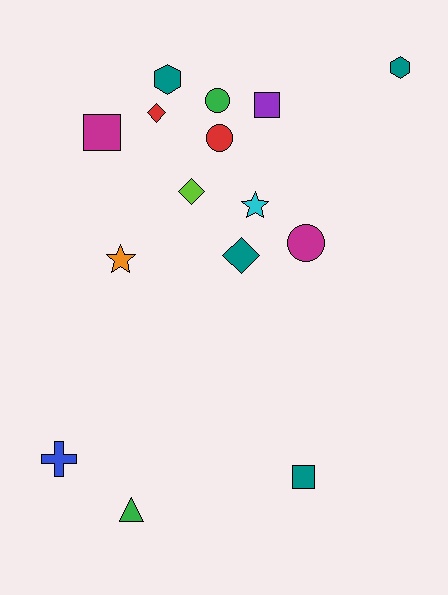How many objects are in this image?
There are 15 objects.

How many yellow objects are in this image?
There are no yellow objects.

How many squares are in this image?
There are 3 squares.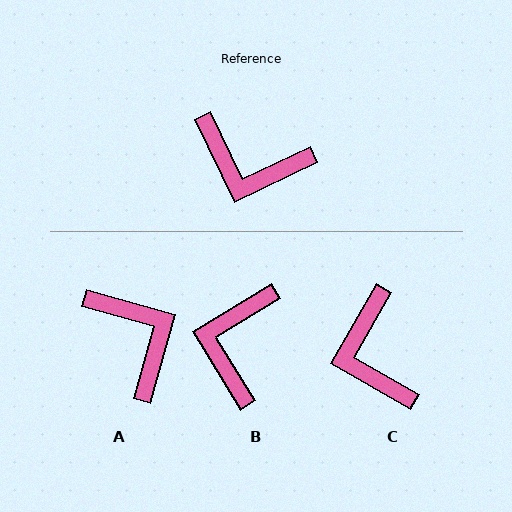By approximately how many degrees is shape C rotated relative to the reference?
Approximately 56 degrees clockwise.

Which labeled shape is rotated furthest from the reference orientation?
A, about 139 degrees away.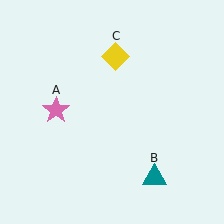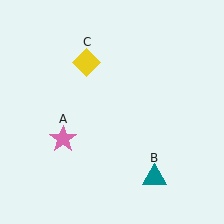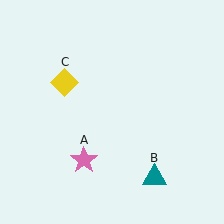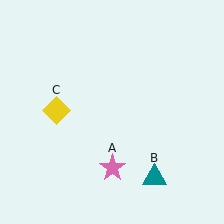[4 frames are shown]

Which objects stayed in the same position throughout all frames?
Teal triangle (object B) remained stationary.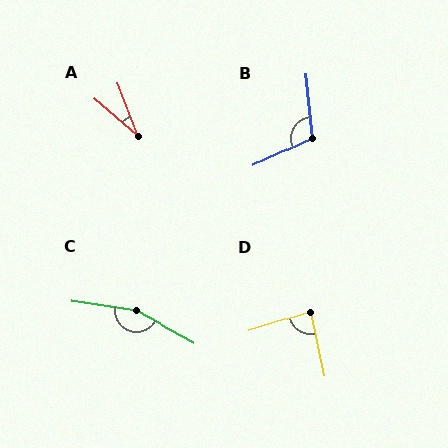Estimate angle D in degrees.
Approximately 84 degrees.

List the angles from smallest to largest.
A (29°), D (84°), B (109°), C (160°).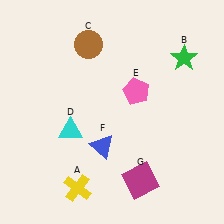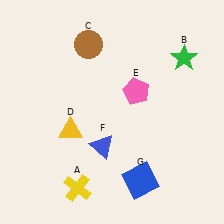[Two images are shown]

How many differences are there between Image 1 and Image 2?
There are 2 differences between the two images.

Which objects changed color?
D changed from cyan to yellow. G changed from magenta to blue.